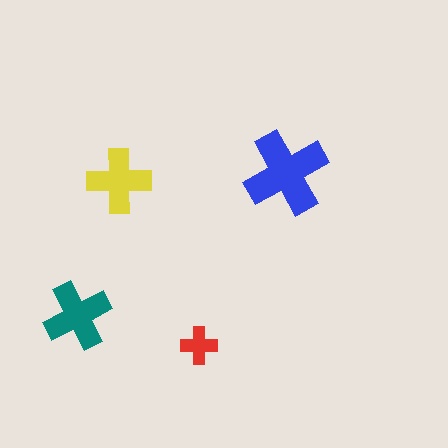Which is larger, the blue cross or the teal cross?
The blue one.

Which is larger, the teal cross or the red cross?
The teal one.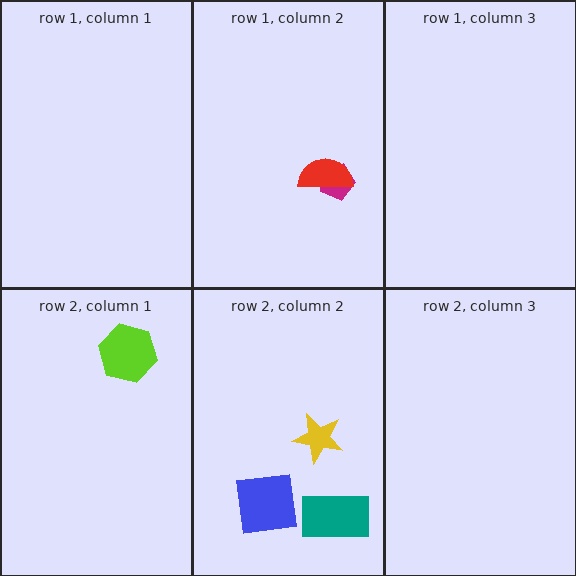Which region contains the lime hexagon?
The row 2, column 1 region.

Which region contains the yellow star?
The row 2, column 2 region.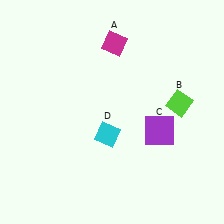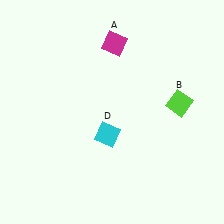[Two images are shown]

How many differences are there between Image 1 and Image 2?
There is 1 difference between the two images.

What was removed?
The purple square (C) was removed in Image 2.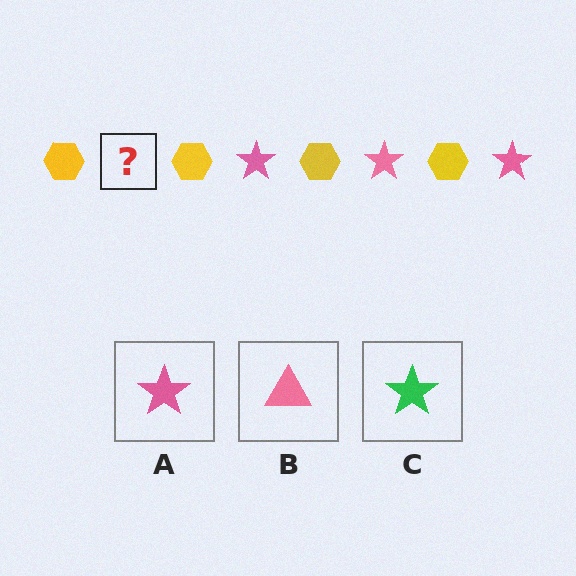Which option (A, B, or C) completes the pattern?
A.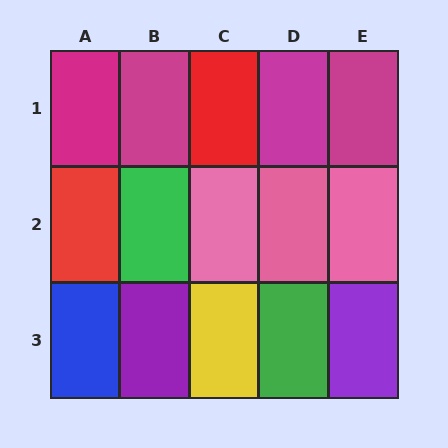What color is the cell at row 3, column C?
Yellow.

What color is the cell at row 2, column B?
Green.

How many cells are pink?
3 cells are pink.